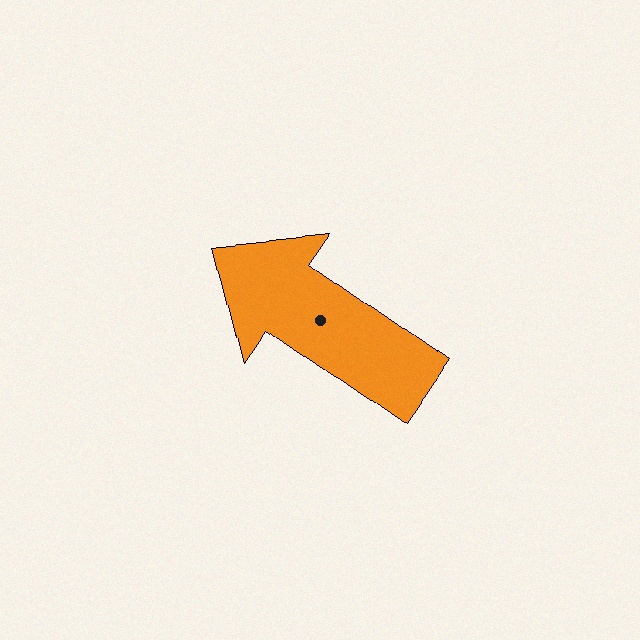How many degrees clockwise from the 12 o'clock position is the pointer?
Approximately 305 degrees.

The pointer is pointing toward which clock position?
Roughly 10 o'clock.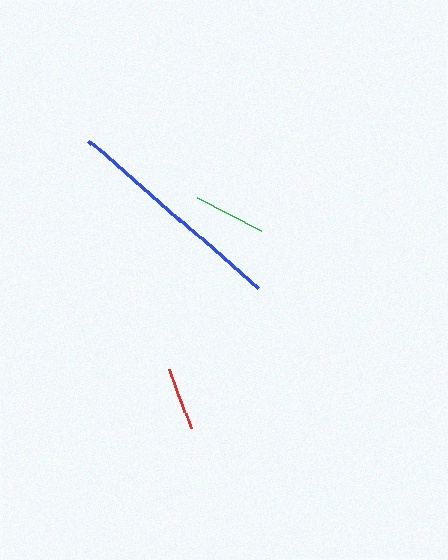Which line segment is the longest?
The blue line is the longest at approximately 224 pixels.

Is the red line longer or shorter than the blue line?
The blue line is longer than the red line.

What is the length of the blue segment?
The blue segment is approximately 224 pixels long.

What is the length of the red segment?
The red segment is approximately 63 pixels long.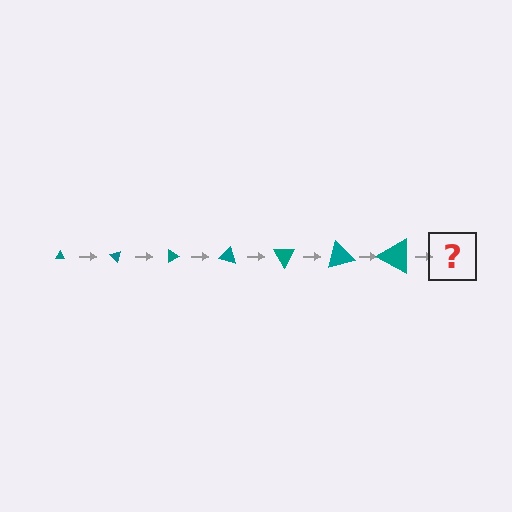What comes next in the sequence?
The next element should be a triangle, larger than the previous one and rotated 315 degrees from the start.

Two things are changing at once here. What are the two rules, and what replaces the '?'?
The two rules are that the triangle grows larger each step and it rotates 45 degrees each step. The '?' should be a triangle, larger than the previous one and rotated 315 degrees from the start.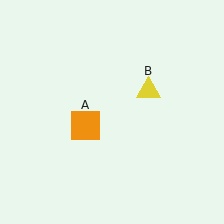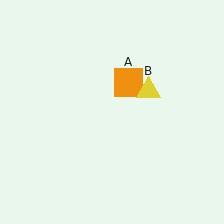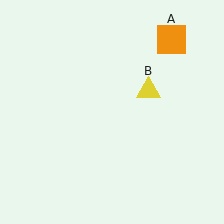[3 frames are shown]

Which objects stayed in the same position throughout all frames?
Yellow triangle (object B) remained stationary.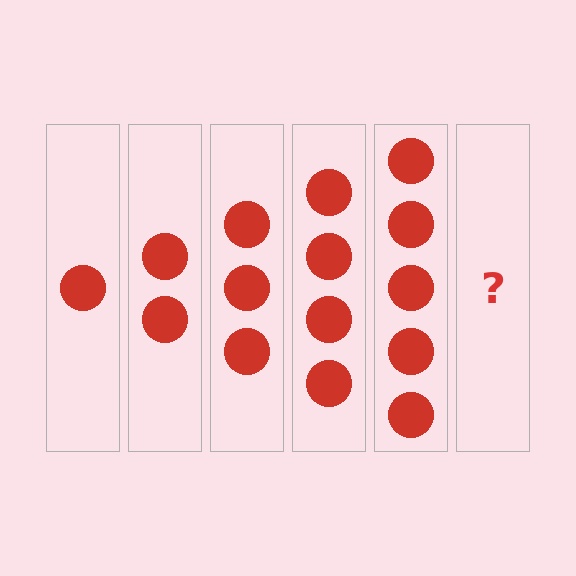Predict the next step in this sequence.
The next step is 6 circles.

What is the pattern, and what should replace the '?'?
The pattern is that each step adds one more circle. The '?' should be 6 circles.